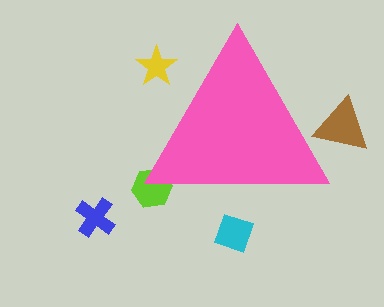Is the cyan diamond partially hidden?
Yes, the cyan diamond is partially hidden behind the pink triangle.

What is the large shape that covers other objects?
A pink triangle.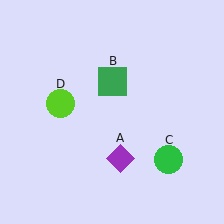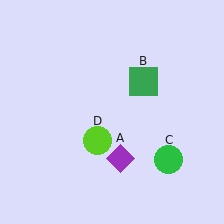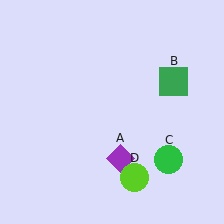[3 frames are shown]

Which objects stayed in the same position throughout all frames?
Purple diamond (object A) and green circle (object C) remained stationary.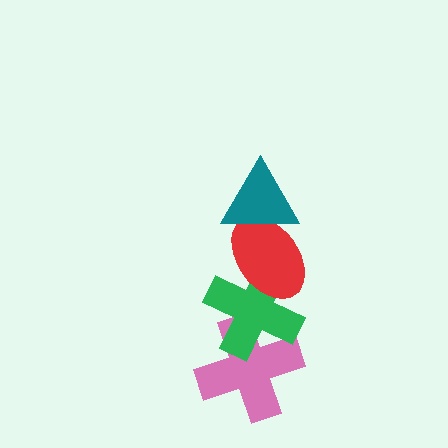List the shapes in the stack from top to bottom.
From top to bottom: the teal triangle, the red ellipse, the green cross, the pink cross.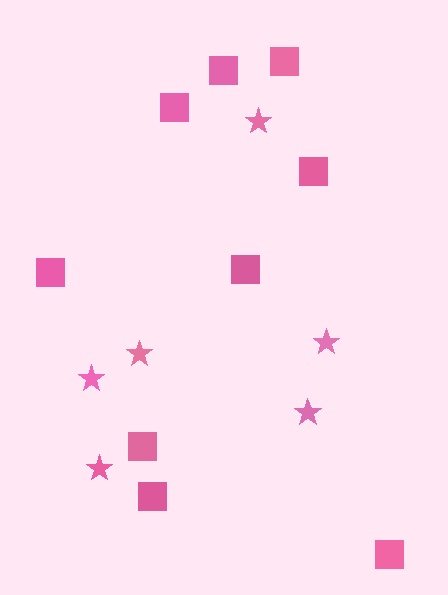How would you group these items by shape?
There are 2 groups: one group of squares (9) and one group of stars (6).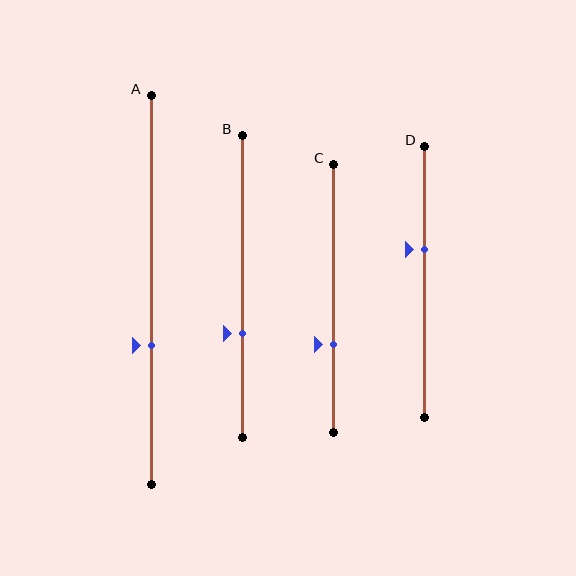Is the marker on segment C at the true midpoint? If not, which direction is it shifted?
No, the marker on segment C is shifted downward by about 17% of the segment length.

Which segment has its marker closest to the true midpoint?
Segment D has its marker closest to the true midpoint.